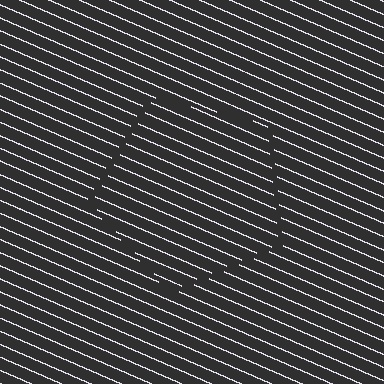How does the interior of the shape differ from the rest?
The interior of the shape contains the same grating, shifted by half a period — the contour is defined by the phase discontinuity where line-ends from the inner and outer gratings abut.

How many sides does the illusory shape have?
5 sides — the line-ends trace a pentagon.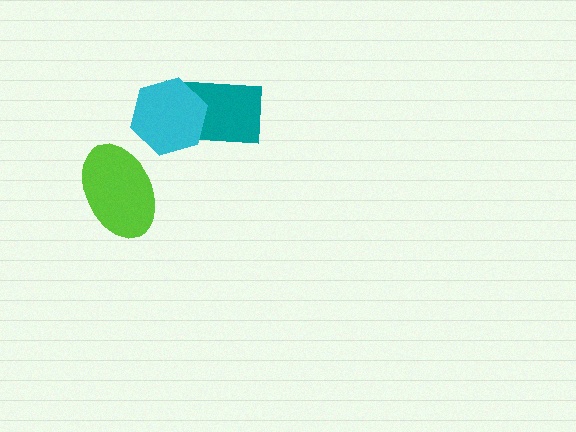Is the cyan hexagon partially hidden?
No, no other shape covers it.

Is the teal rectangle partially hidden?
Yes, it is partially covered by another shape.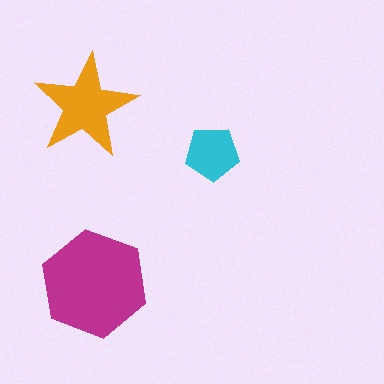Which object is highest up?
The orange star is topmost.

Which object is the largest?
The magenta hexagon.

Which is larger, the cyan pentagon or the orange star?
The orange star.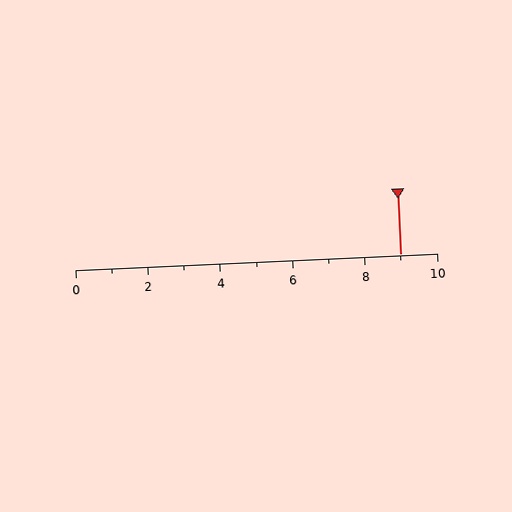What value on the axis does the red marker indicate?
The marker indicates approximately 9.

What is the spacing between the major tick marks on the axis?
The major ticks are spaced 2 apart.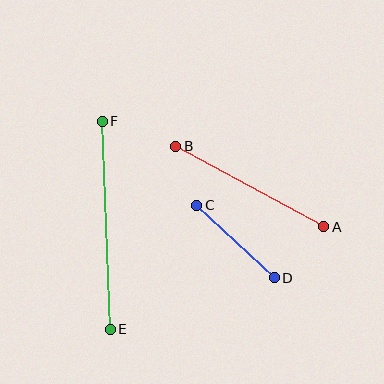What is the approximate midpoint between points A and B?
The midpoint is at approximately (250, 187) pixels.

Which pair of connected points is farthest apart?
Points E and F are farthest apart.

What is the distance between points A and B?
The distance is approximately 168 pixels.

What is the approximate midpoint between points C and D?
The midpoint is at approximately (236, 242) pixels.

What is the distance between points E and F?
The distance is approximately 208 pixels.